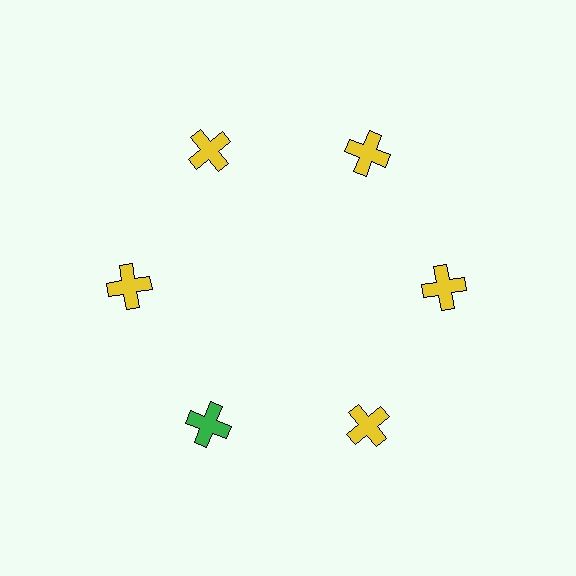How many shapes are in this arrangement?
There are 6 shapes arranged in a ring pattern.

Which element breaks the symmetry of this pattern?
The green cross at roughly the 7 o'clock position breaks the symmetry. All other shapes are yellow crosses.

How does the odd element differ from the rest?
It has a different color: green instead of yellow.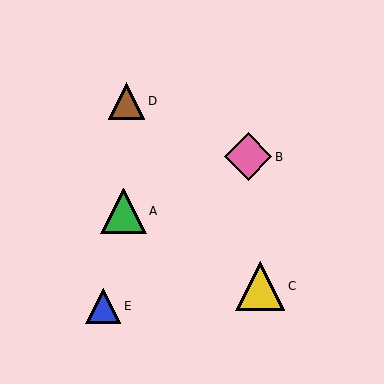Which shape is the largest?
The yellow triangle (labeled C) is the largest.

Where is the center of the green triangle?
The center of the green triangle is at (123, 211).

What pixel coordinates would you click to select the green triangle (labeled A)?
Click at (123, 211) to select the green triangle A.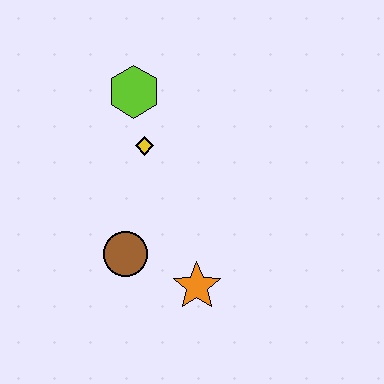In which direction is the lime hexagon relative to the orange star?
The lime hexagon is above the orange star.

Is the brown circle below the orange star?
No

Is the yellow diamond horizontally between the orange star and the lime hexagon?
Yes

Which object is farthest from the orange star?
The lime hexagon is farthest from the orange star.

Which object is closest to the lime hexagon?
The yellow diamond is closest to the lime hexagon.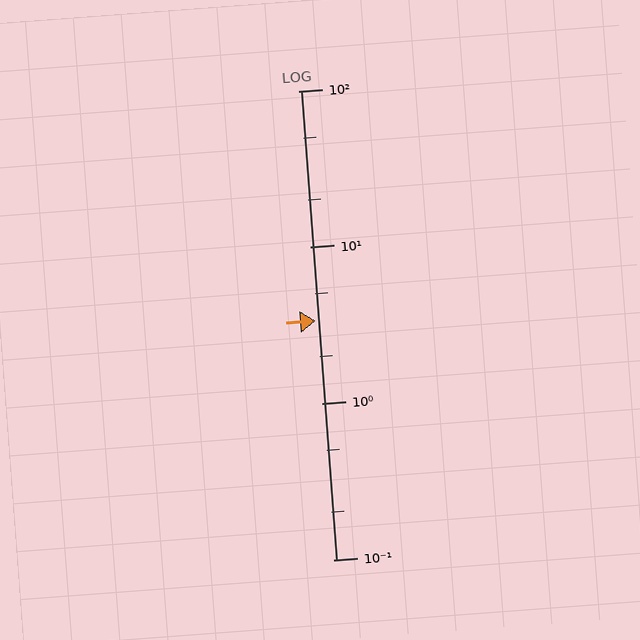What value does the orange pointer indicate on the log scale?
The pointer indicates approximately 3.4.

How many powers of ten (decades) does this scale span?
The scale spans 3 decades, from 0.1 to 100.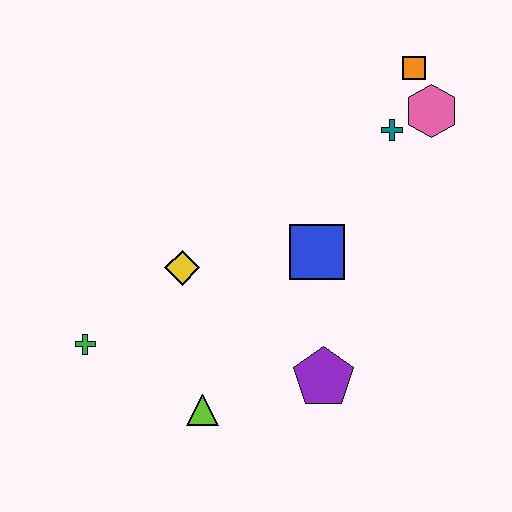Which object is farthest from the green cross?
The orange square is farthest from the green cross.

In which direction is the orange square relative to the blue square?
The orange square is above the blue square.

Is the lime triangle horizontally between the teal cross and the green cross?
Yes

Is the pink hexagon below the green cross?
No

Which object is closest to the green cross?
The yellow diamond is closest to the green cross.